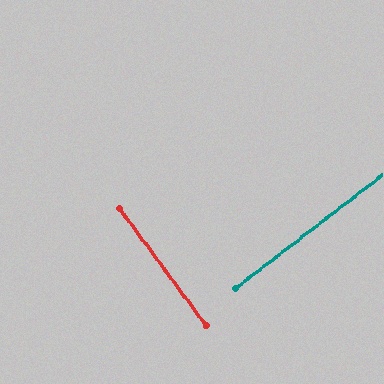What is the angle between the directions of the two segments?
Approximately 89 degrees.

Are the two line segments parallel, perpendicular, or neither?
Perpendicular — they meet at approximately 89°.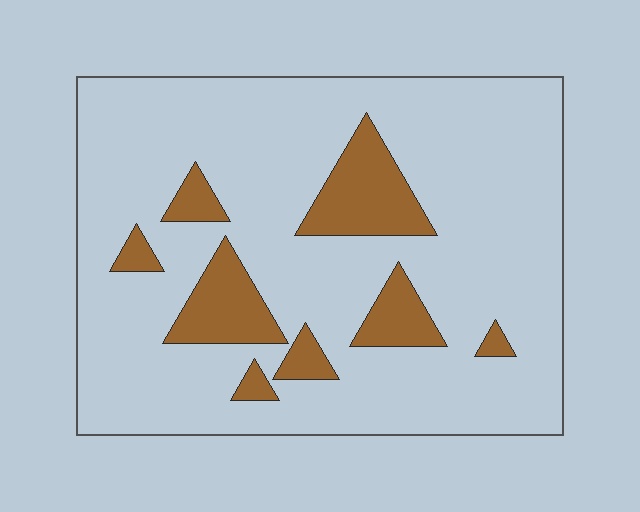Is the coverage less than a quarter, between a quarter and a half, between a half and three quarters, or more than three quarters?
Less than a quarter.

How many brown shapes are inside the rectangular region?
8.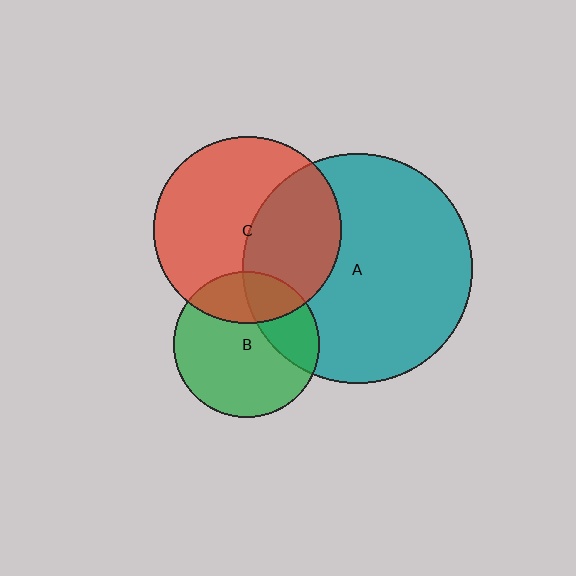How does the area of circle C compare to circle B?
Approximately 1.6 times.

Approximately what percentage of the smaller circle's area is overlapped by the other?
Approximately 25%.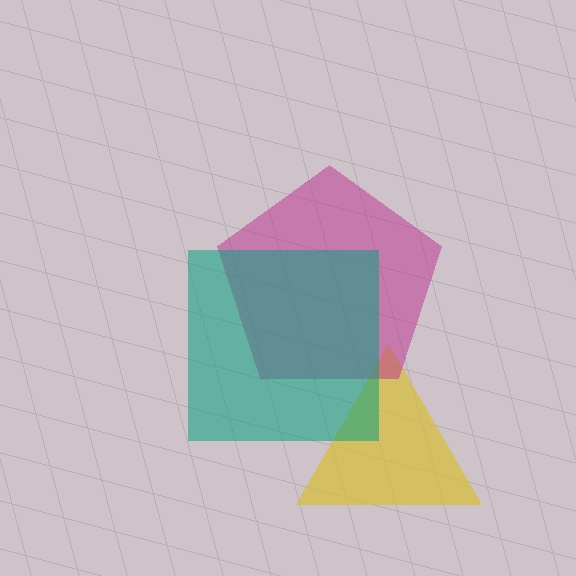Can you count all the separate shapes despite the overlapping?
Yes, there are 3 separate shapes.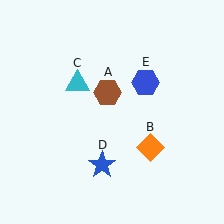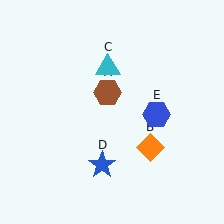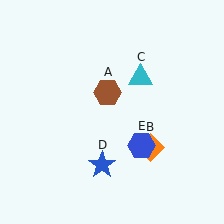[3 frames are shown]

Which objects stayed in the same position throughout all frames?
Brown hexagon (object A) and orange diamond (object B) and blue star (object D) remained stationary.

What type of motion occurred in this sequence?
The cyan triangle (object C), blue hexagon (object E) rotated clockwise around the center of the scene.